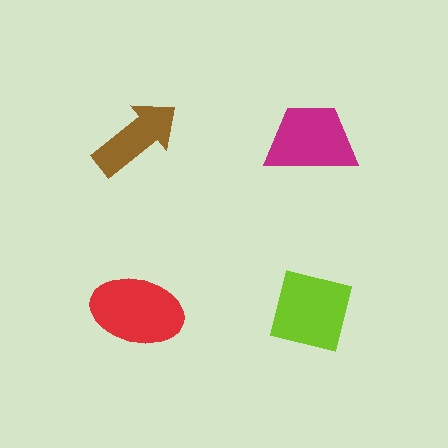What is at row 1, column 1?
A brown arrow.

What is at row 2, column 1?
A red ellipse.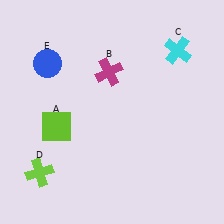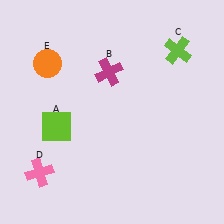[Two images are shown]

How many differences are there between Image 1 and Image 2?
There are 3 differences between the two images.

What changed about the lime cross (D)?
In Image 1, D is lime. In Image 2, it changed to pink.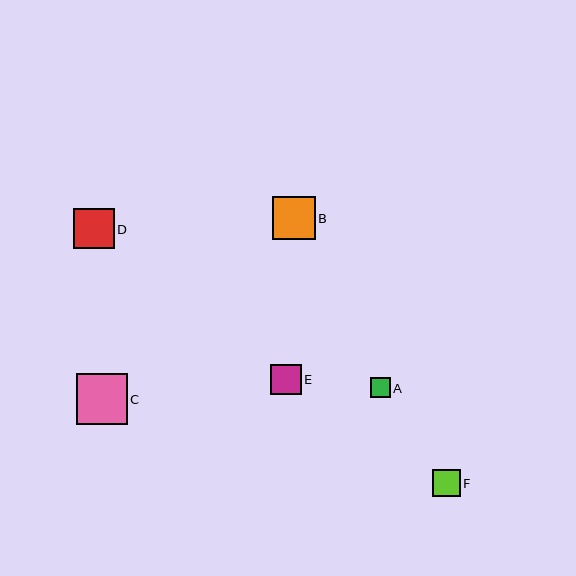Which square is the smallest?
Square A is the smallest with a size of approximately 20 pixels.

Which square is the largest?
Square C is the largest with a size of approximately 51 pixels.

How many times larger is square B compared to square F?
Square B is approximately 1.6 times the size of square F.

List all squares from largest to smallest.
From largest to smallest: C, B, D, E, F, A.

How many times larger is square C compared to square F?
Square C is approximately 1.9 times the size of square F.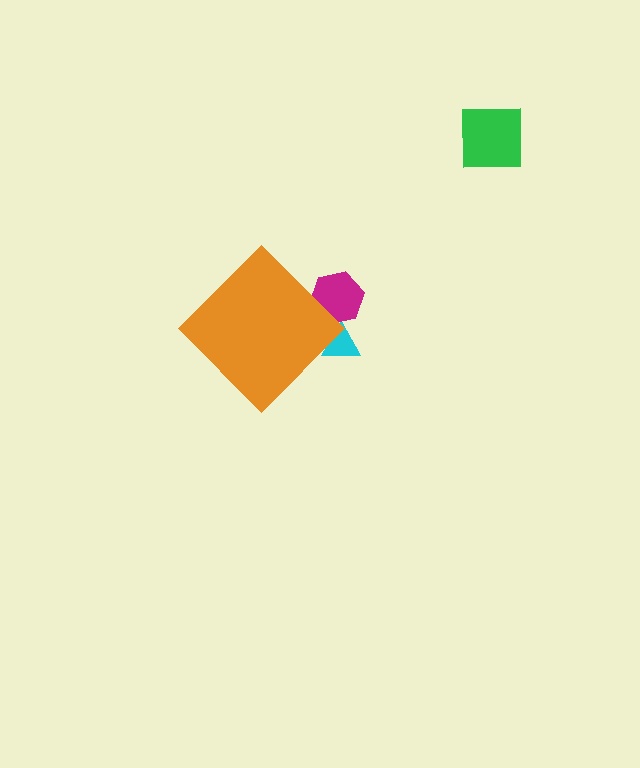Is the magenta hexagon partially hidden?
Yes, the magenta hexagon is partially hidden behind the orange diamond.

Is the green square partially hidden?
No, the green square is fully visible.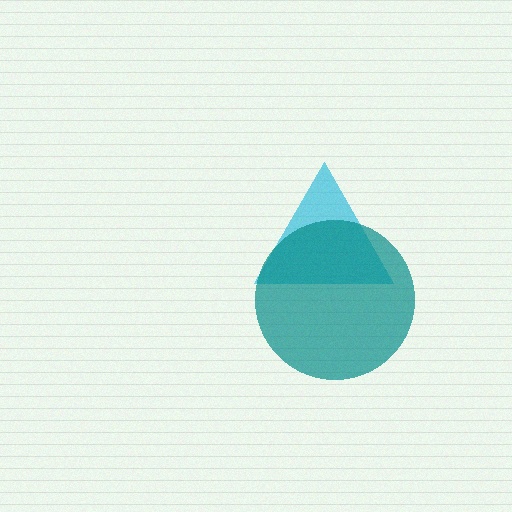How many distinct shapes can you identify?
There are 2 distinct shapes: a cyan triangle, a teal circle.